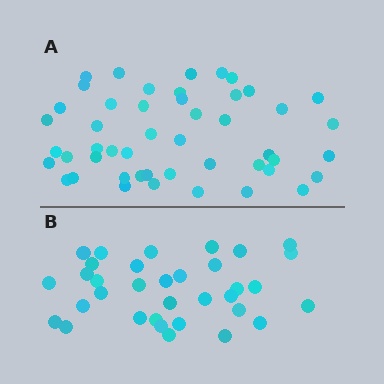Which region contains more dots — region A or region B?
Region A (the top region) has more dots.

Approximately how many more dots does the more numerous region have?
Region A has approximately 15 more dots than region B.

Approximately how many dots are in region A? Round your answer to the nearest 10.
About 50 dots. (The exact count is 48, which rounds to 50.)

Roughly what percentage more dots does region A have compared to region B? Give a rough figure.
About 40% more.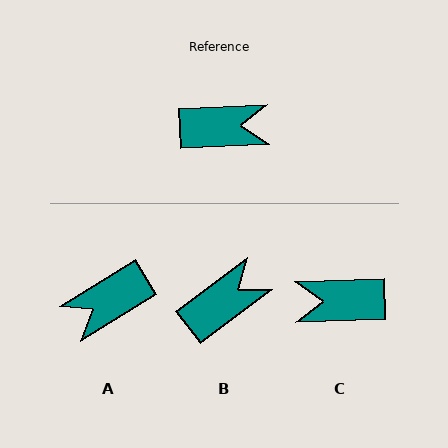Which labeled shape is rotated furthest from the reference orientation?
C, about 179 degrees away.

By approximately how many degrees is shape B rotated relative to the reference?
Approximately 34 degrees counter-clockwise.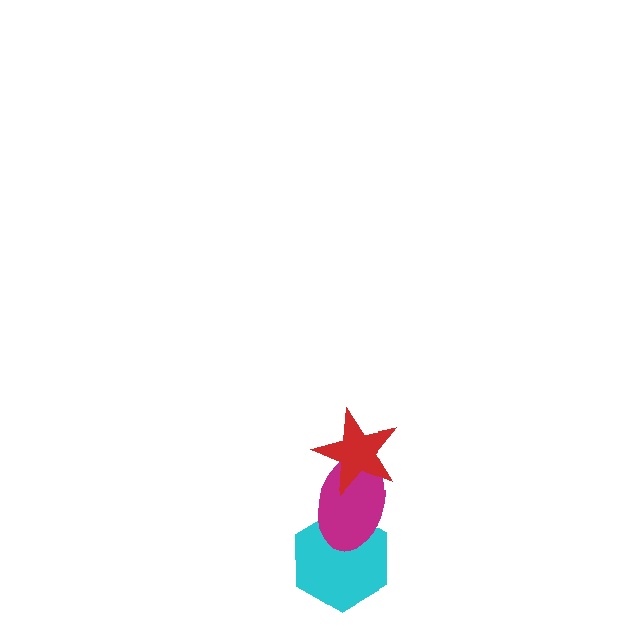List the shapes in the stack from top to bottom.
From top to bottom: the red star, the magenta ellipse, the cyan hexagon.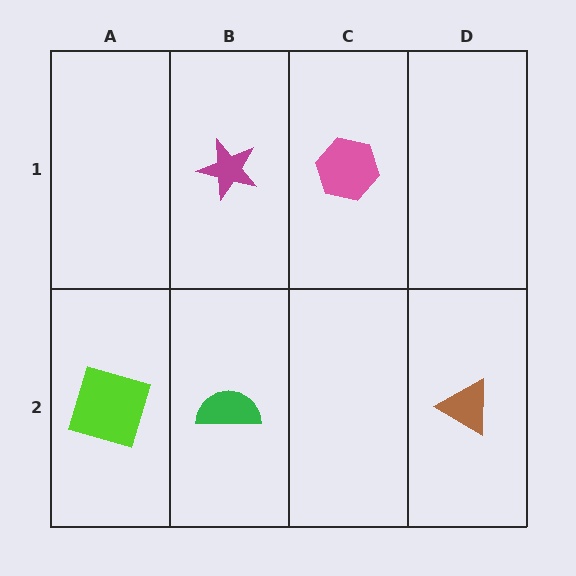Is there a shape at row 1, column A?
No, that cell is empty.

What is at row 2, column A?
A lime square.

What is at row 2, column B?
A green semicircle.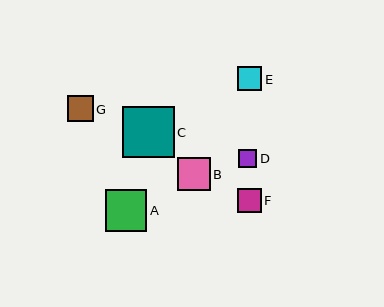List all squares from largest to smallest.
From largest to smallest: C, A, B, G, F, E, D.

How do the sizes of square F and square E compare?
Square F and square E are approximately the same size.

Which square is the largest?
Square C is the largest with a size of approximately 52 pixels.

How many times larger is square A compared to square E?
Square A is approximately 1.7 times the size of square E.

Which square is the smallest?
Square D is the smallest with a size of approximately 18 pixels.